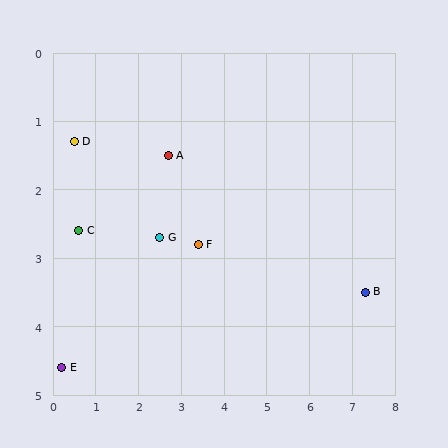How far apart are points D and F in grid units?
Points D and F are about 3.3 grid units apart.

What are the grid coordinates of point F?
Point F is at approximately (3.4, 2.8).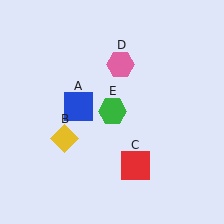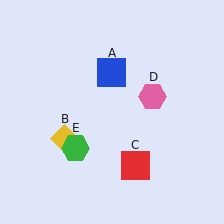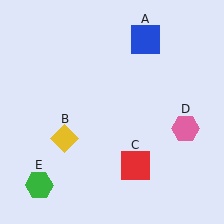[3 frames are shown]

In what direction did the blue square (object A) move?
The blue square (object A) moved up and to the right.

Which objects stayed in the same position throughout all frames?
Yellow diamond (object B) and red square (object C) remained stationary.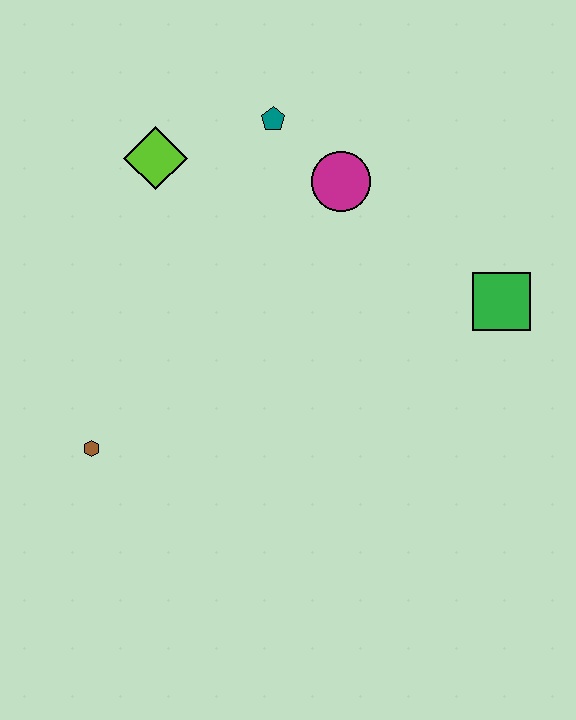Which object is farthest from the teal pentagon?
The brown hexagon is farthest from the teal pentagon.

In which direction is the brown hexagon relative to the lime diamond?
The brown hexagon is below the lime diamond.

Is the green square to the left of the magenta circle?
No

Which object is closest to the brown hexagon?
The lime diamond is closest to the brown hexagon.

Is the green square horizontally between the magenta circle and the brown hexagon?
No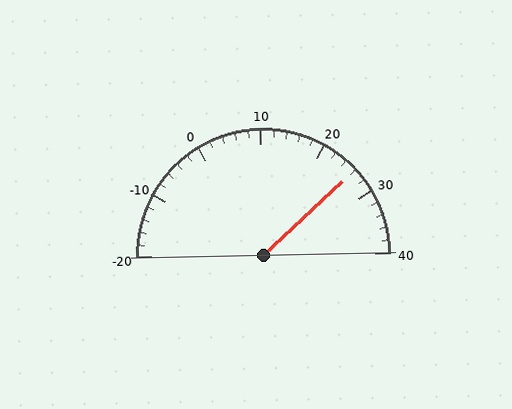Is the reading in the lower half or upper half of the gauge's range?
The reading is in the upper half of the range (-20 to 40).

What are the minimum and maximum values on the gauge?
The gauge ranges from -20 to 40.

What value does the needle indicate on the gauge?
The needle indicates approximately 26.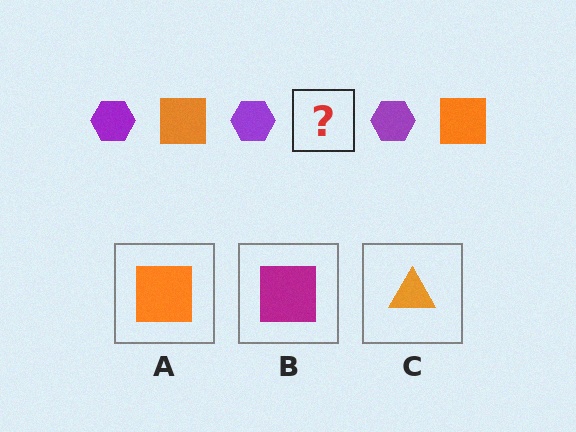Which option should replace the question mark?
Option A.